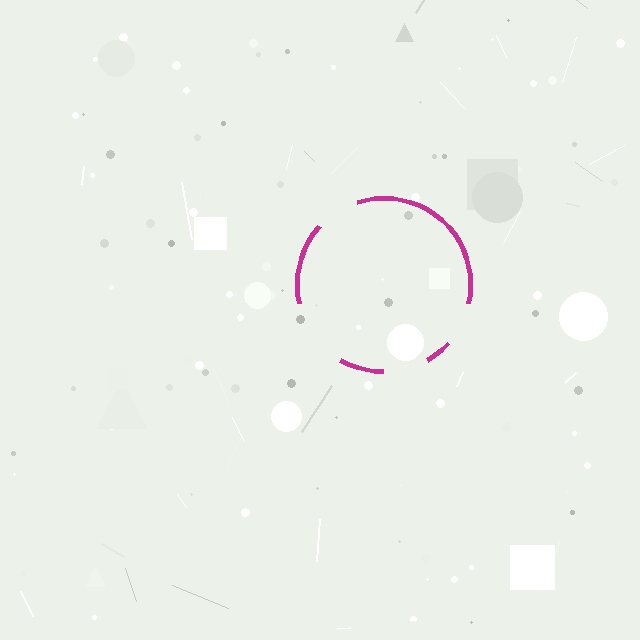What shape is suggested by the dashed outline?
The dashed outline suggests a circle.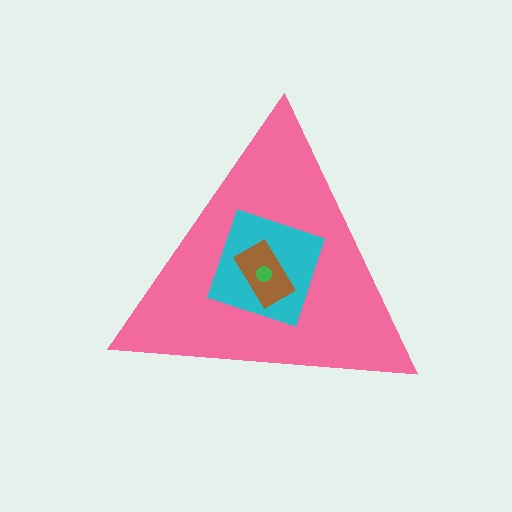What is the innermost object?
The green circle.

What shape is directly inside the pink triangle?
The cyan diamond.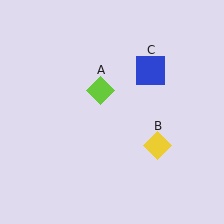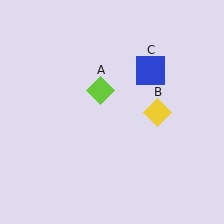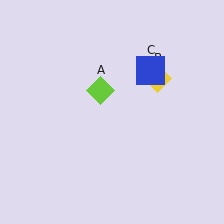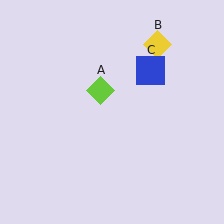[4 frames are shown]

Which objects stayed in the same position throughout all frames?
Lime diamond (object A) and blue square (object C) remained stationary.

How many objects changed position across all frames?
1 object changed position: yellow diamond (object B).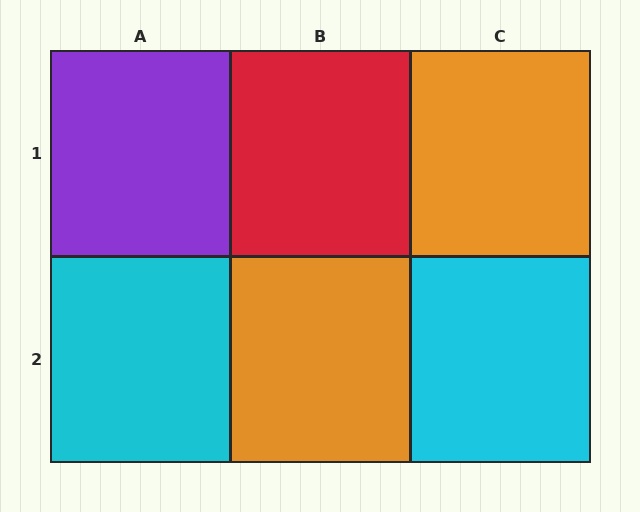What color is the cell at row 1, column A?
Purple.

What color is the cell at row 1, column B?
Red.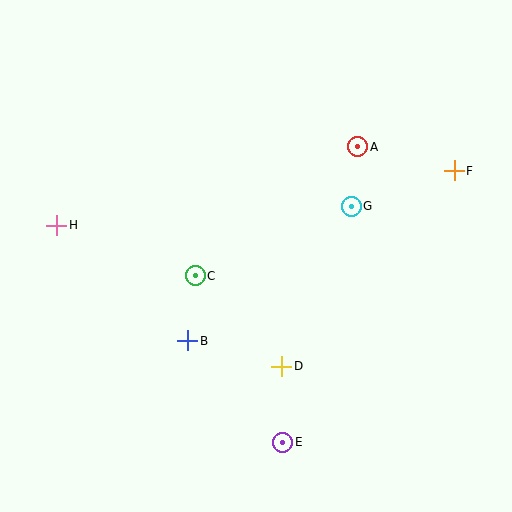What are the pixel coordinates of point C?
Point C is at (195, 276).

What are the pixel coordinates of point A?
Point A is at (358, 147).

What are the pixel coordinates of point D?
Point D is at (282, 366).